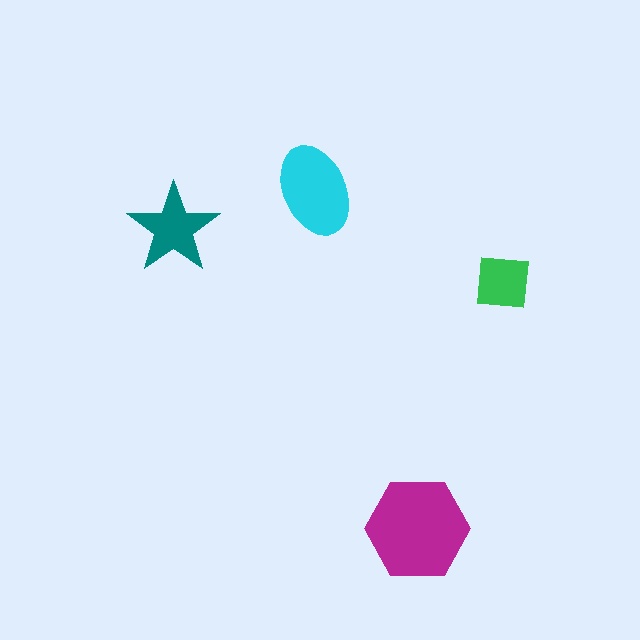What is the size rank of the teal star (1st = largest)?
3rd.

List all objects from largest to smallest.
The magenta hexagon, the cyan ellipse, the teal star, the green square.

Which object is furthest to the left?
The teal star is leftmost.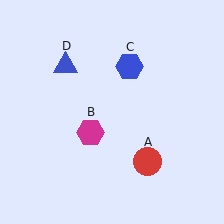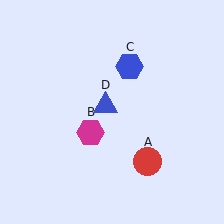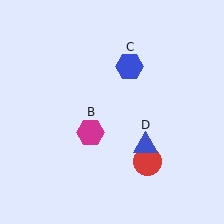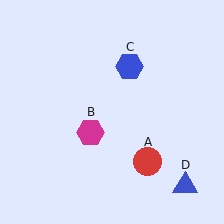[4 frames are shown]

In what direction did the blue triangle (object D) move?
The blue triangle (object D) moved down and to the right.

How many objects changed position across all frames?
1 object changed position: blue triangle (object D).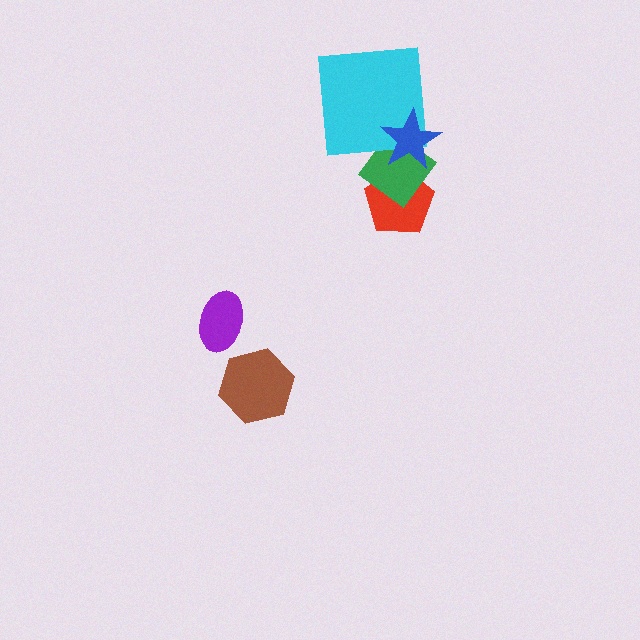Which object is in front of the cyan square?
The blue star is in front of the cyan square.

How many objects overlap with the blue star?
3 objects overlap with the blue star.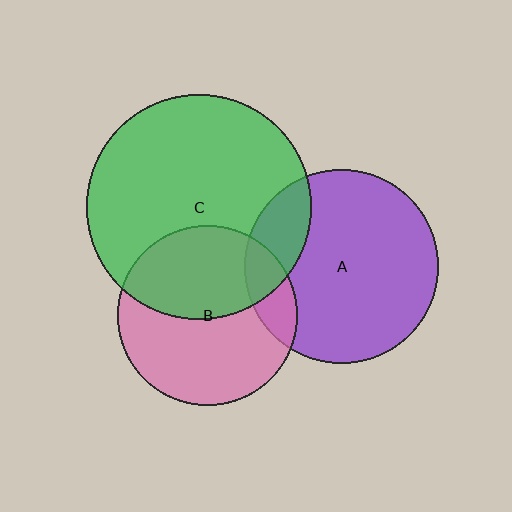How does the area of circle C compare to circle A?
Approximately 1.3 times.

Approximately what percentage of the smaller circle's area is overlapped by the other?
Approximately 20%.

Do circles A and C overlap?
Yes.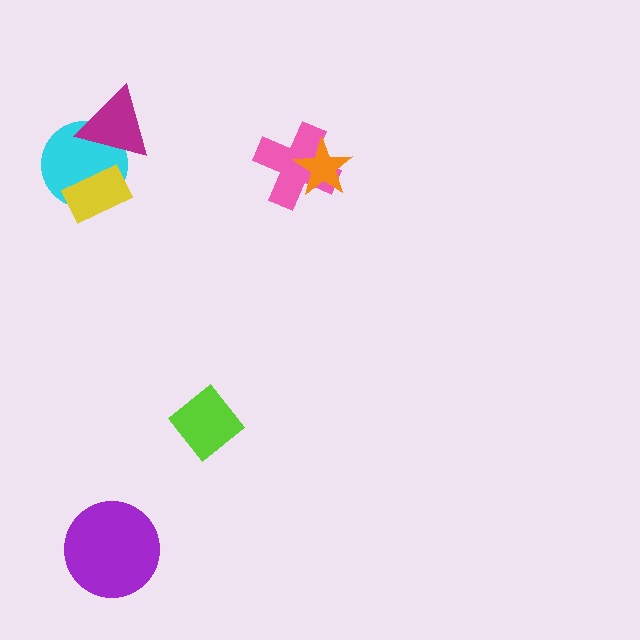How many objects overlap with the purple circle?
0 objects overlap with the purple circle.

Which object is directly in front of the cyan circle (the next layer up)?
The magenta triangle is directly in front of the cyan circle.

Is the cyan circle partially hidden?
Yes, it is partially covered by another shape.